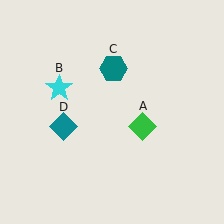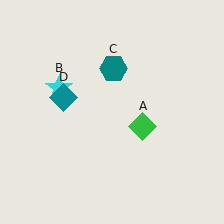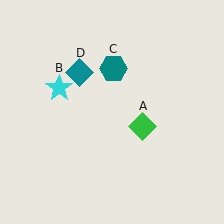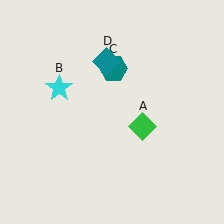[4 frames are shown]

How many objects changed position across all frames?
1 object changed position: teal diamond (object D).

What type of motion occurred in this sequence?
The teal diamond (object D) rotated clockwise around the center of the scene.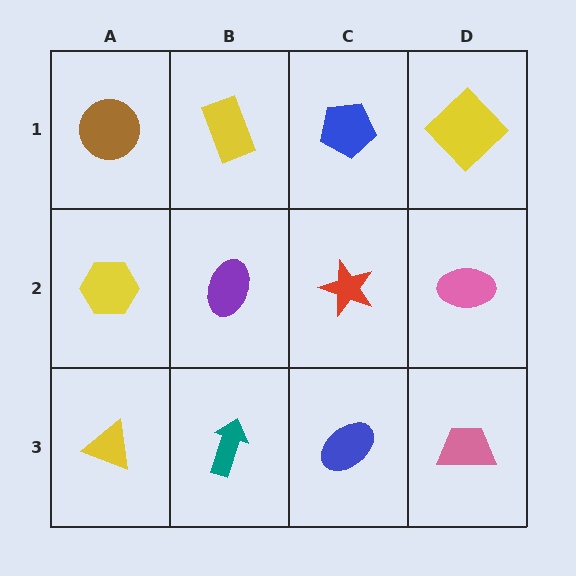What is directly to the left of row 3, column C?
A teal arrow.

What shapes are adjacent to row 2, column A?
A brown circle (row 1, column A), a yellow triangle (row 3, column A), a purple ellipse (row 2, column B).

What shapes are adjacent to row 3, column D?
A pink ellipse (row 2, column D), a blue ellipse (row 3, column C).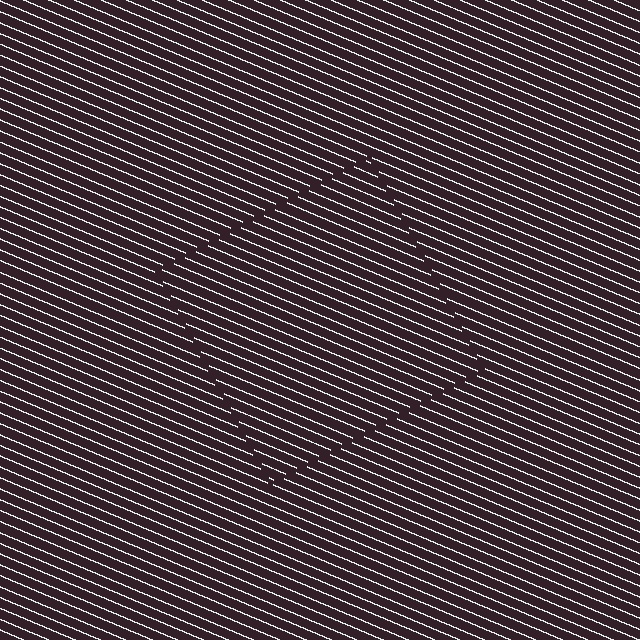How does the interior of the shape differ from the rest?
The interior of the shape contains the same grating, shifted by half a period — the contour is defined by the phase discontinuity where line-ends from the inner and outer gratings abut.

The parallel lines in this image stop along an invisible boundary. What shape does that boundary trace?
An illusory square. The interior of the shape contains the same grating, shifted by half a period — the contour is defined by the phase discontinuity where line-ends from the inner and outer gratings abut.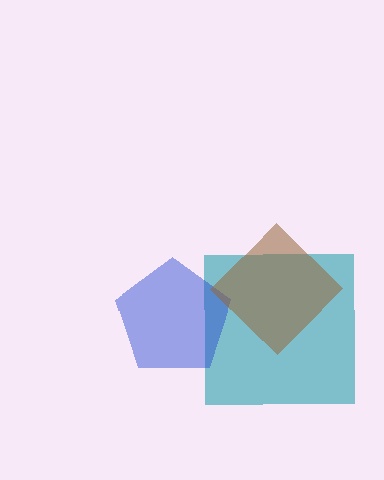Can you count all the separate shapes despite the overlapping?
Yes, there are 3 separate shapes.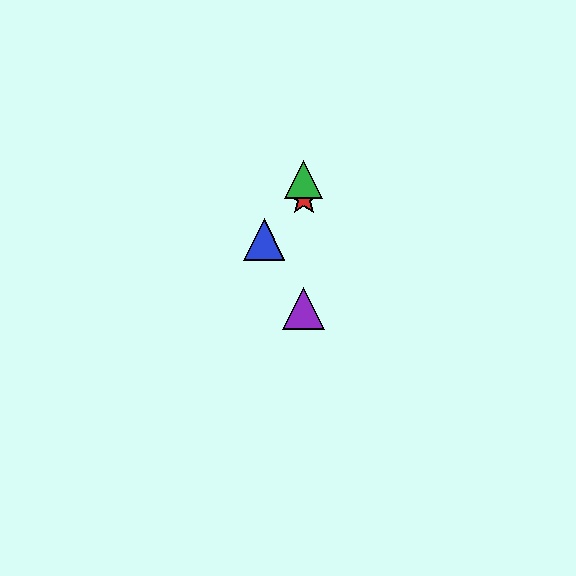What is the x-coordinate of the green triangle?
The green triangle is at x≈304.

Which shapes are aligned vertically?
The red star, the green triangle, the yellow triangle, the purple triangle are aligned vertically.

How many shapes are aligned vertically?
4 shapes (the red star, the green triangle, the yellow triangle, the purple triangle) are aligned vertically.